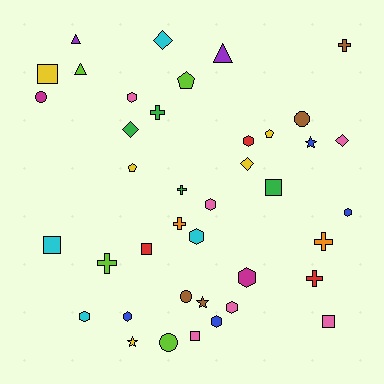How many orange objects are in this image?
There are 2 orange objects.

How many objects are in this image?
There are 40 objects.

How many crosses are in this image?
There are 7 crosses.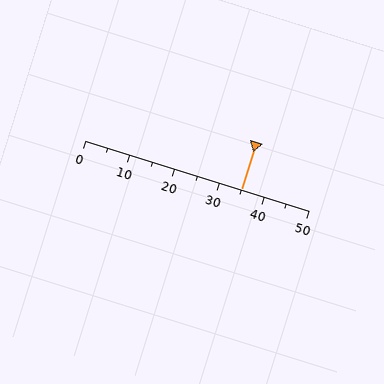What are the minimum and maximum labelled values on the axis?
The axis runs from 0 to 50.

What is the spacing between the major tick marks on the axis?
The major ticks are spaced 10 apart.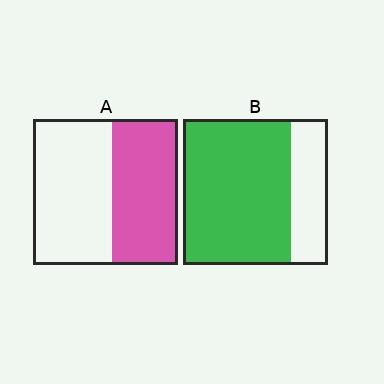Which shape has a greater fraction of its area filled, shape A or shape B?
Shape B.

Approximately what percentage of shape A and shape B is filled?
A is approximately 45% and B is approximately 75%.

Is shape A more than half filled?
No.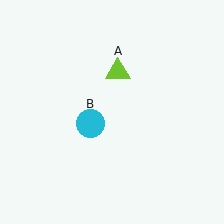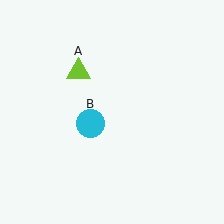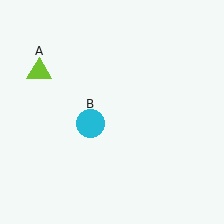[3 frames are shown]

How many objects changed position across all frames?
1 object changed position: lime triangle (object A).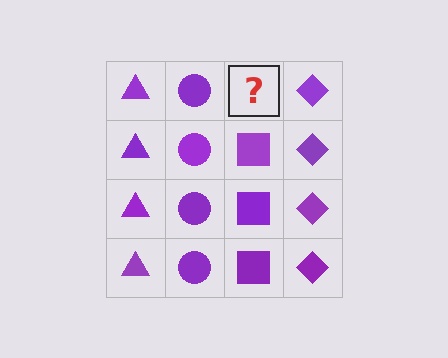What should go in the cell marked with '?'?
The missing cell should contain a purple square.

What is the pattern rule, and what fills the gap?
The rule is that each column has a consistent shape. The gap should be filled with a purple square.